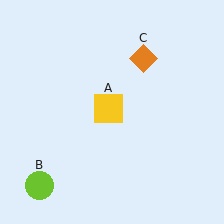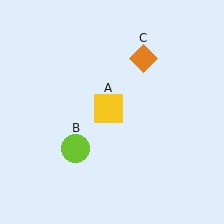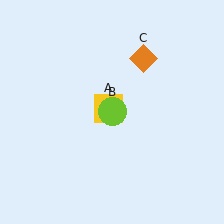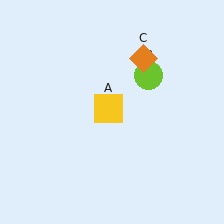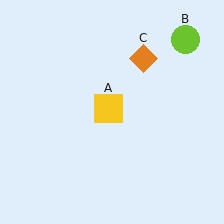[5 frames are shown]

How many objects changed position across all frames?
1 object changed position: lime circle (object B).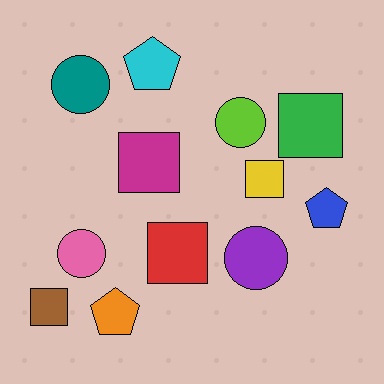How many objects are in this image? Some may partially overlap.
There are 12 objects.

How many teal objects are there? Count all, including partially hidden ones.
There is 1 teal object.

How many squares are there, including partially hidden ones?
There are 5 squares.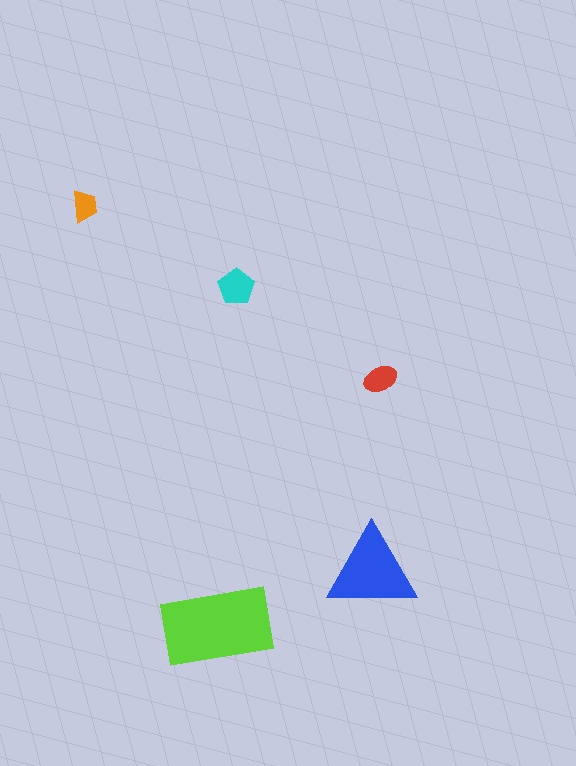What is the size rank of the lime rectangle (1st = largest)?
1st.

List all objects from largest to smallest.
The lime rectangle, the blue triangle, the cyan pentagon, the red ellipse, the orange trapezoid.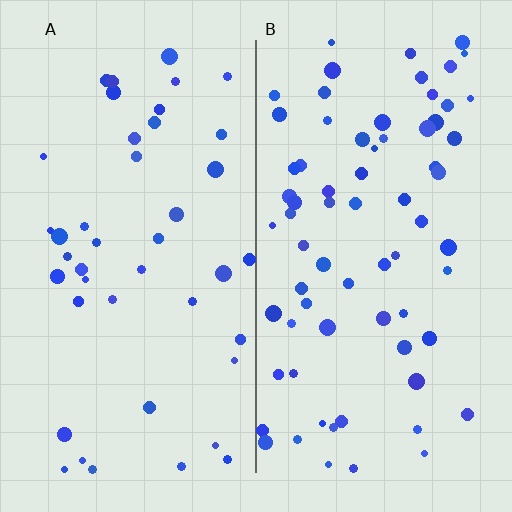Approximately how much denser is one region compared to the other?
Approximately 1.6× — region B over region A.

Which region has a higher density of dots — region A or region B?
B (the right).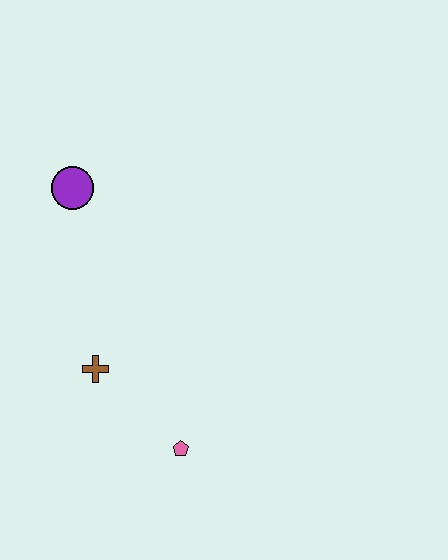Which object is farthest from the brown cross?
The purple circle is farthest from the brown cross.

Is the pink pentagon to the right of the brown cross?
Yes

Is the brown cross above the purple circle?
No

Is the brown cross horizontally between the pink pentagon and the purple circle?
Yes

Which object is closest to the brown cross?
The pink pentagon is closest to the brown cross.